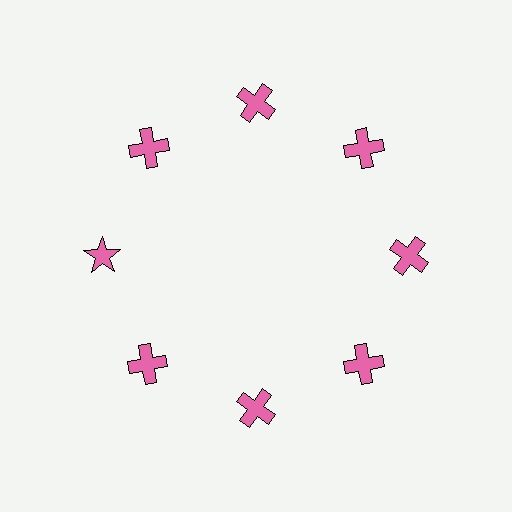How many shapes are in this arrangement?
There are 8 shapes arranged in a ring pattern.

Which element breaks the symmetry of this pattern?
The pink star at roughly the 9 o'clock position breaks the symmetry. All other shapes are pink crosses.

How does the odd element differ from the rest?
It has a different shape: star instead of cross.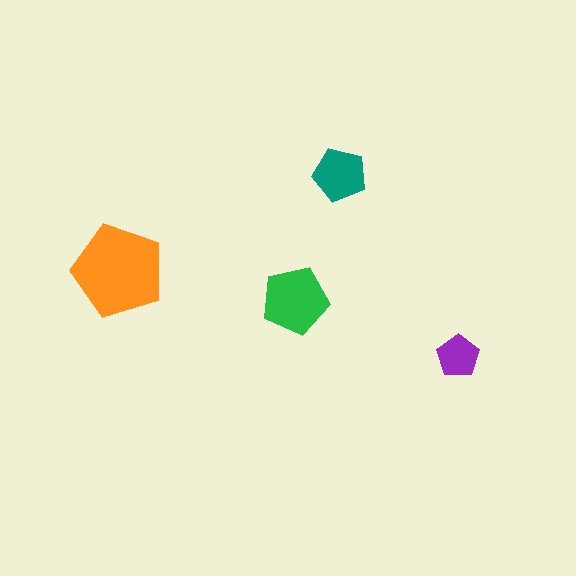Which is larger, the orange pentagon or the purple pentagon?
The orange one.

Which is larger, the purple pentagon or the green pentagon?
The green one.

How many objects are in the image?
There are 4 objects in the image.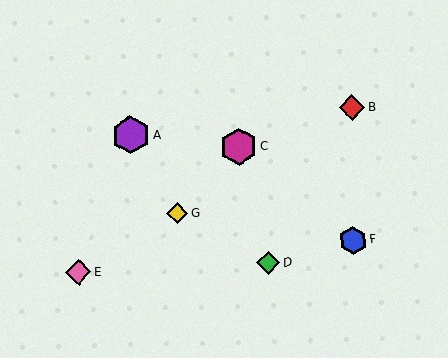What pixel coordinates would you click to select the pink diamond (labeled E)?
Click at (78, 272) to select the pink diamond E.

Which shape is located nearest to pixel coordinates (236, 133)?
The magenta hexagon (labeled C) at (239, 147) is nearest to that location.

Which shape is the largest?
The purple hexagon (labeled A) is the largest.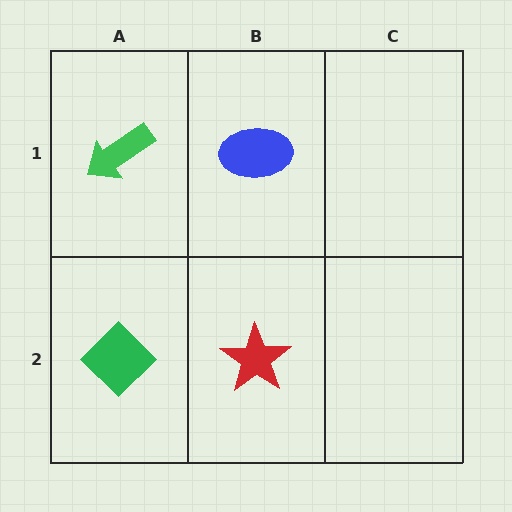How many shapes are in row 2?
2 shapes.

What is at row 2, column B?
A red star.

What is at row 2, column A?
A green diamond.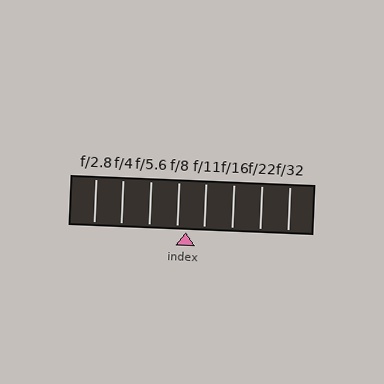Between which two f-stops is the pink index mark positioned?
The index mark is between f/8 and f/11.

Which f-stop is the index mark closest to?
The index mark is closest to f/8.